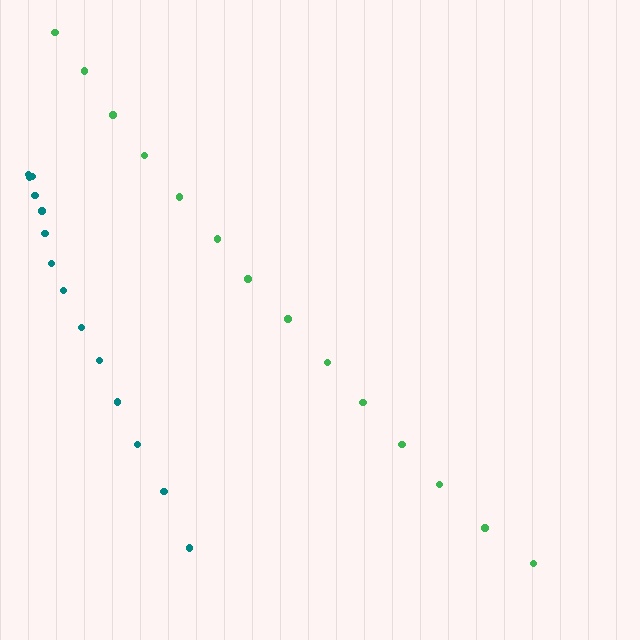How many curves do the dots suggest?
There are 2 distinct paths.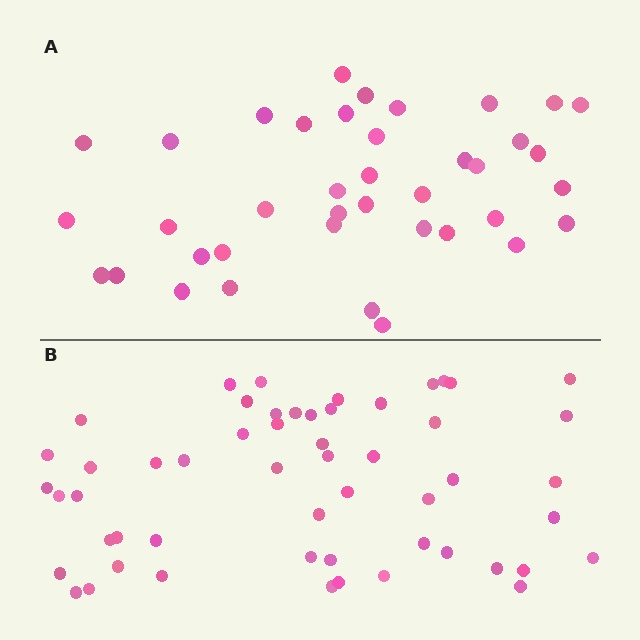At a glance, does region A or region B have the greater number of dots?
Region B (the bottom region) has more dots.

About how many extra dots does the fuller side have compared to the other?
Region B has approximately 15 more dots than region A.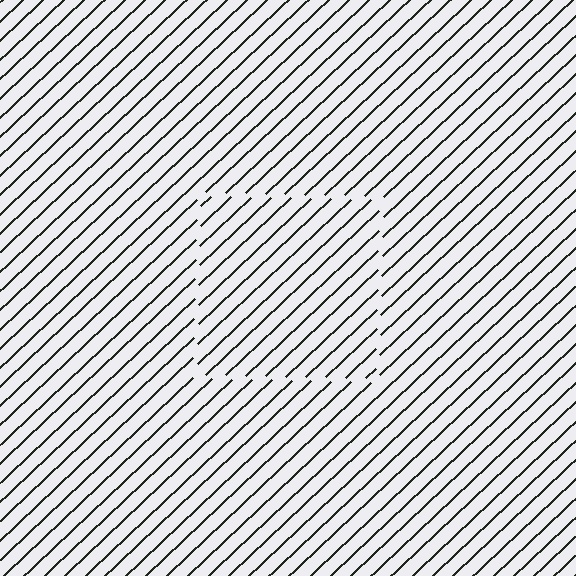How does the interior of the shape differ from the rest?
The interior of the shape contains the same grating, shifted by half a period — the contour is defined by the phase discontinuity where line-ends from the inner and outer gratings abut.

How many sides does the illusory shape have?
4 sides — the line-ends trace a square.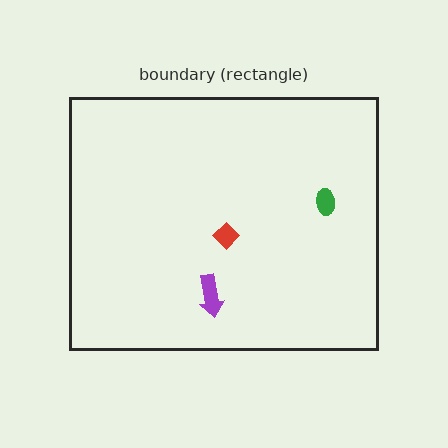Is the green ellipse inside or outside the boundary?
Inside.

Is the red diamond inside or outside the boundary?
Inside.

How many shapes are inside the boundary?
3 inside, 0 outside.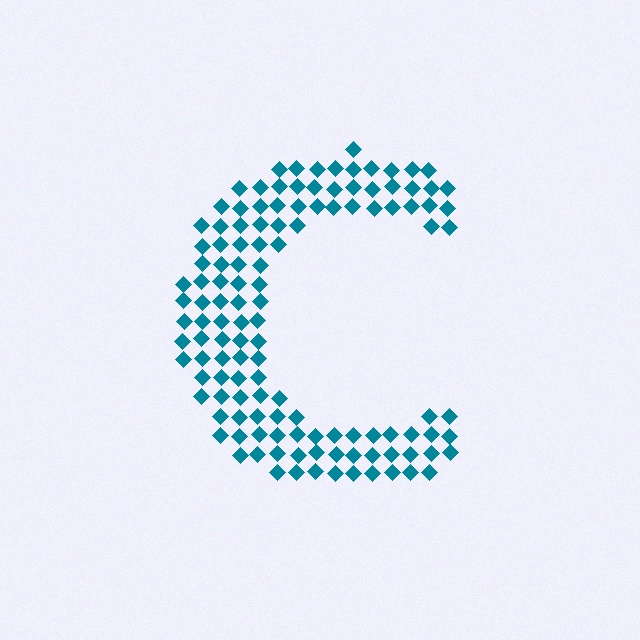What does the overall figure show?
The overall figure shows the letter C.